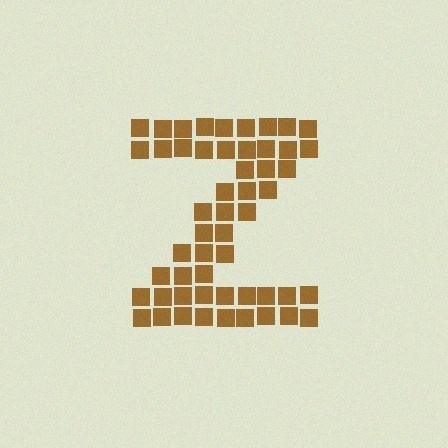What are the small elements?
The small elements are squares.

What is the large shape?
The large shape is the letter Z.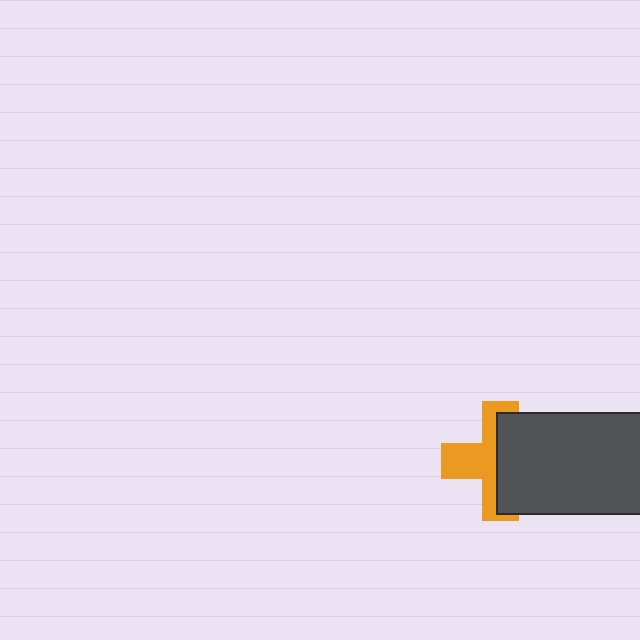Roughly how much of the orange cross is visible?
About half of it is visible (roughly 47%).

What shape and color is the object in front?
The object in front is a dark gray rectangle.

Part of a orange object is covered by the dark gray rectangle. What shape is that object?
It is a cross.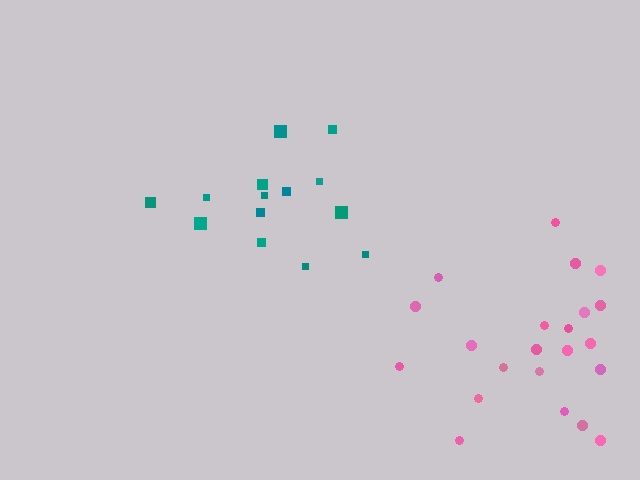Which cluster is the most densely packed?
Teal.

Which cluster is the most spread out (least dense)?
Pink.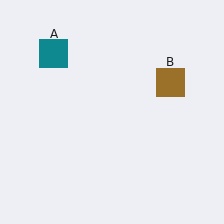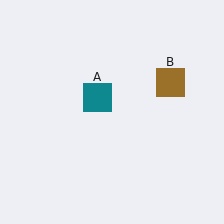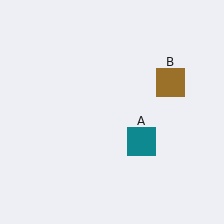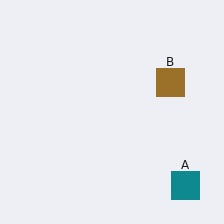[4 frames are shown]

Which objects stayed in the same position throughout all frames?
Brown square (object B) remained stationary.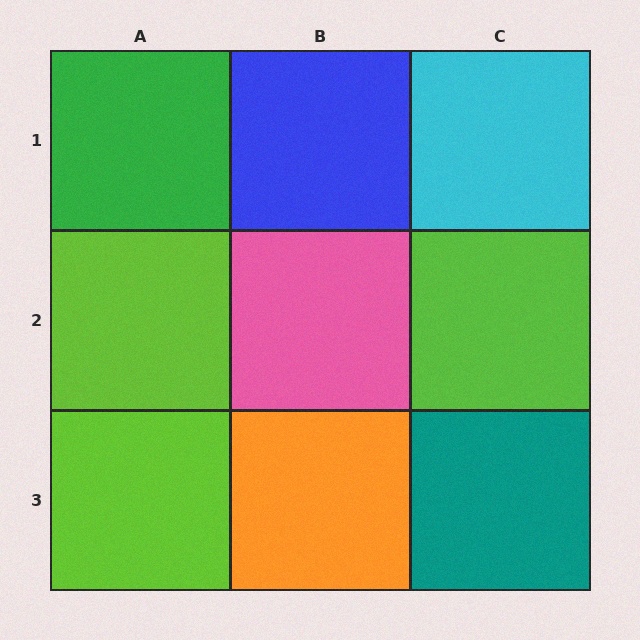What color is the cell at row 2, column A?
Lime.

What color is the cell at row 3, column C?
Teal.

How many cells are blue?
1 cell is blue.